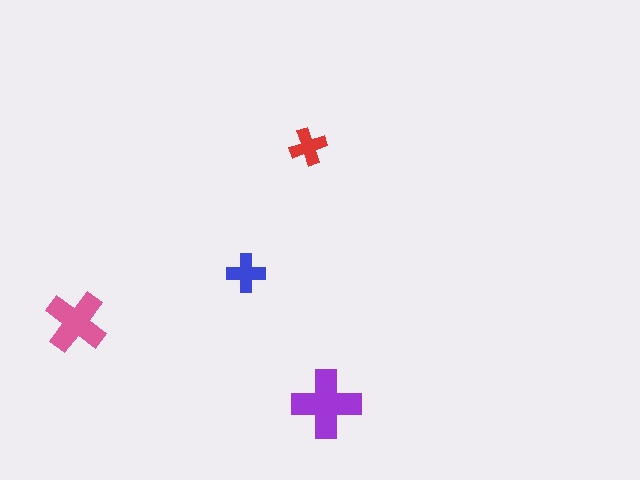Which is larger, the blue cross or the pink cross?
The pink one.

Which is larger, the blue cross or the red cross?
The blue one.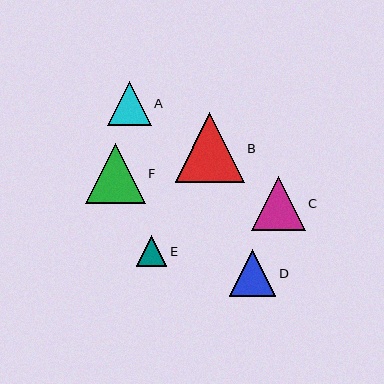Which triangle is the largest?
Triangle B is the largest with a size of approximately 69 pixels.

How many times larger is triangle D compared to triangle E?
Triangle D is approximately 1.5 times the size of triangle E.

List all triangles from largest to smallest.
From largest to smallest: B, F, C, D, A, E.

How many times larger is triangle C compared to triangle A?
Triangle C is approximately 1.2 times the size of triangle A.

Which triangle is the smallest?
Triangle E is the smallest with a size of approximately 30 pixels.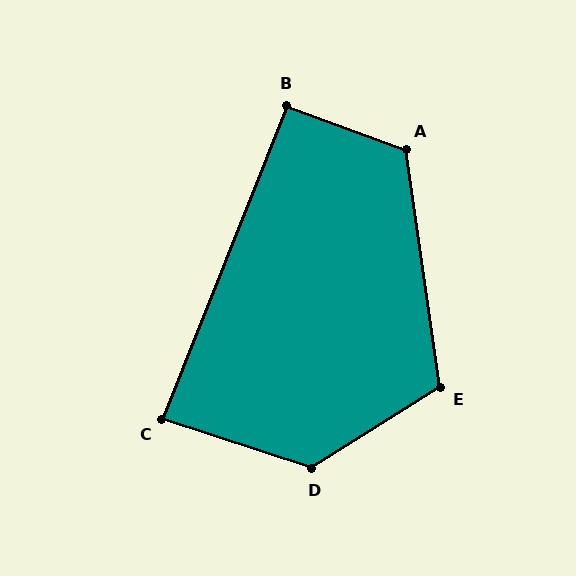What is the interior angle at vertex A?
Approximately 118 degrees (obtuse).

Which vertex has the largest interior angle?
D, at approximately 130 degrees.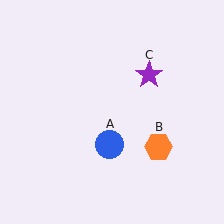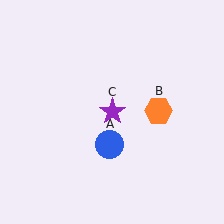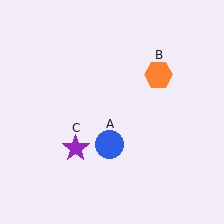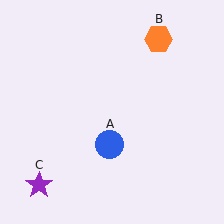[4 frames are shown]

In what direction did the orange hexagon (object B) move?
The orange hexagon (object B) moved up.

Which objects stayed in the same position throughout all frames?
Blue circle (object A) remained stationary.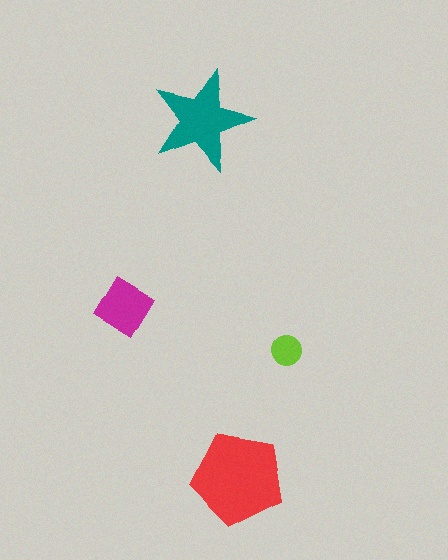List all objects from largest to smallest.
The red pentagon, the teal star, the magenta diamond, the lime circle.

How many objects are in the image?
There are 4 objects in the image.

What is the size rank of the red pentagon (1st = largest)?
1st.